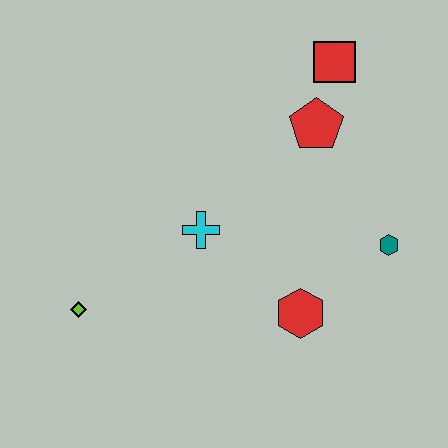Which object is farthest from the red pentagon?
The lime diamond is farthest from the red pentagon.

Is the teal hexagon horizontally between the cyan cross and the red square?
No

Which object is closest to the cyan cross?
The red hexagon is closest to the cyan cross.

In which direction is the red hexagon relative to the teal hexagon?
The red hexagon is to the left of the teal hexagon.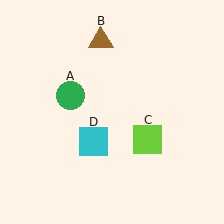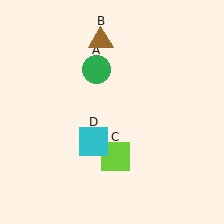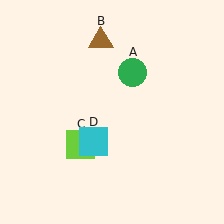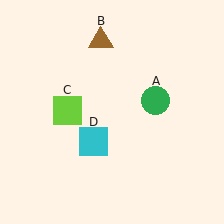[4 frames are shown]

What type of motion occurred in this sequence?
The green circle (object A), lime square (object C) rotated clockwise around the center of the scene.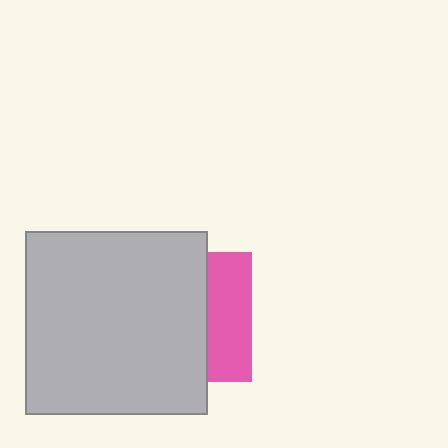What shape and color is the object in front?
The object in front is a light gray square.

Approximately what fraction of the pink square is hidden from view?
Roughly 66% of the pink square is hidden behind the light gray square.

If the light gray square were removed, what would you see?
You would see the complete pink square.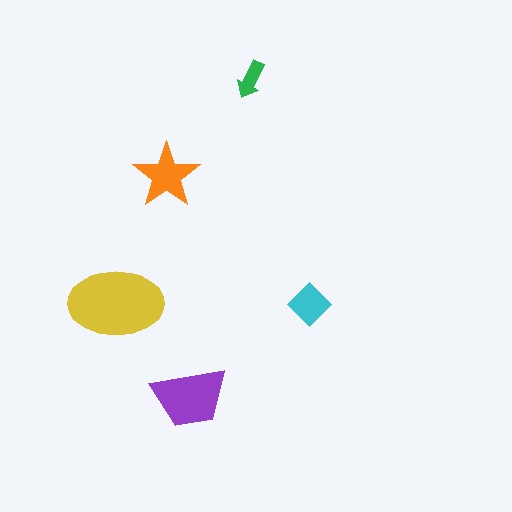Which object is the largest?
The yellow ellipse.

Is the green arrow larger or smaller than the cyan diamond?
Smaller.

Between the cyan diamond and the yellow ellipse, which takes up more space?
The yellow ellipse.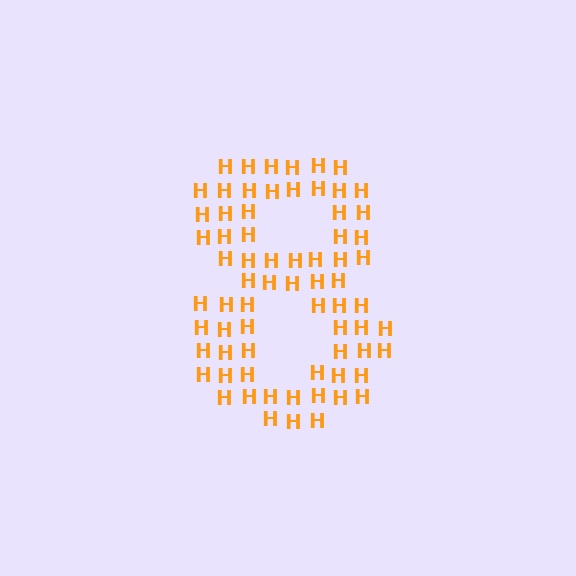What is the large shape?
The large shape is the digit 8.